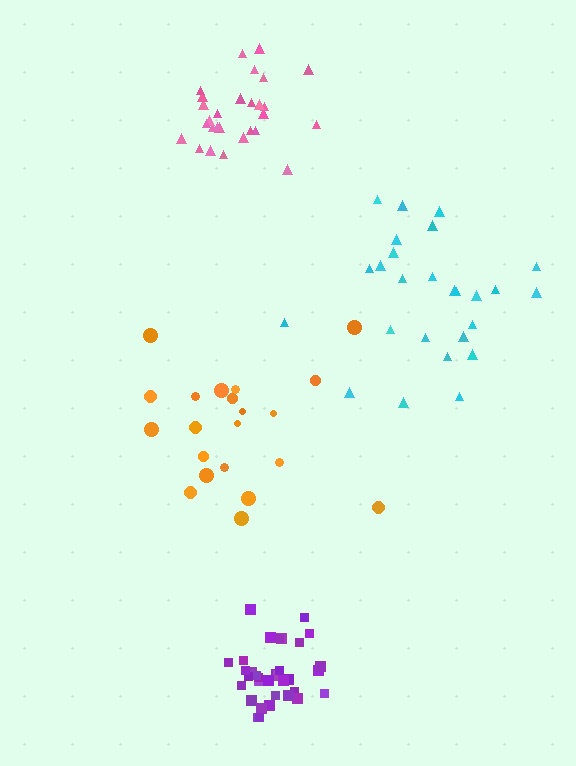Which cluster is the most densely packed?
Purple.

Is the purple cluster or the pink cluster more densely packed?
Purple.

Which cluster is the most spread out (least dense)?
Orange.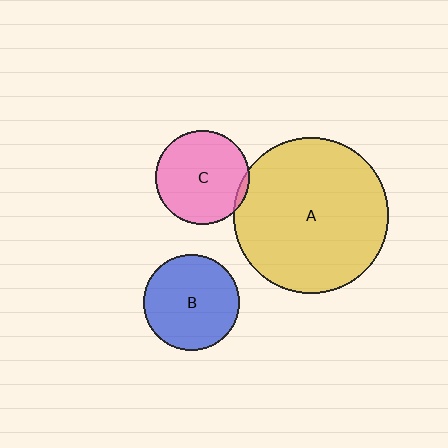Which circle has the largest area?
Circle A (yellow).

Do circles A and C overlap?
Yes.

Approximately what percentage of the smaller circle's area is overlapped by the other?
Approximately 5%.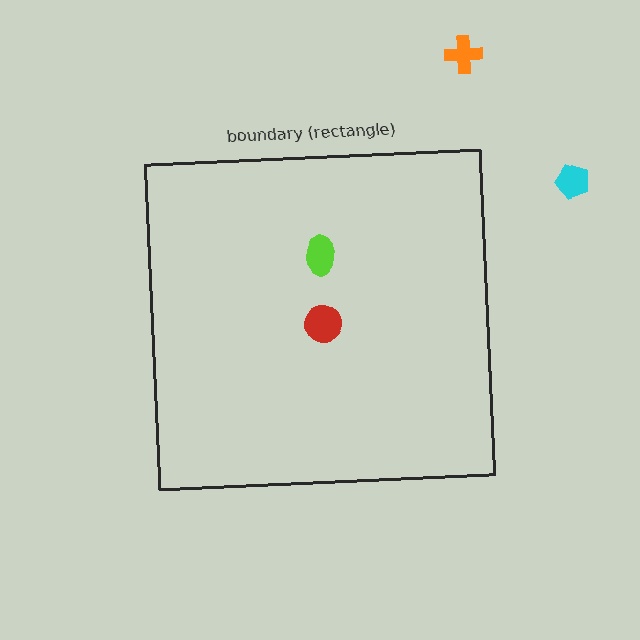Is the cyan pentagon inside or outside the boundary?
Outside.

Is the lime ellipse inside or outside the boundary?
Inside.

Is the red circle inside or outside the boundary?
Inside.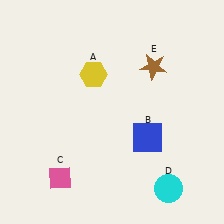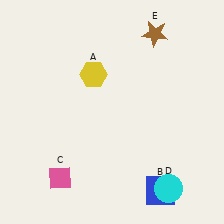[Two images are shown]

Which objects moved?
The objects that moved are: the blue square (B), the brown star (E).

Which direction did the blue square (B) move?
The blue square (B) moved down.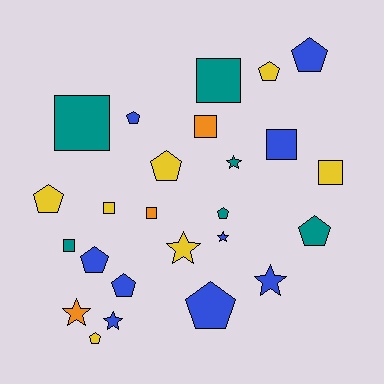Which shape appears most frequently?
Pentagon, with 11 objects.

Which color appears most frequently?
Blue, with 9 objects.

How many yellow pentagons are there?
There are 4 yellow pentagons.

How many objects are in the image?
There are 25 objects.